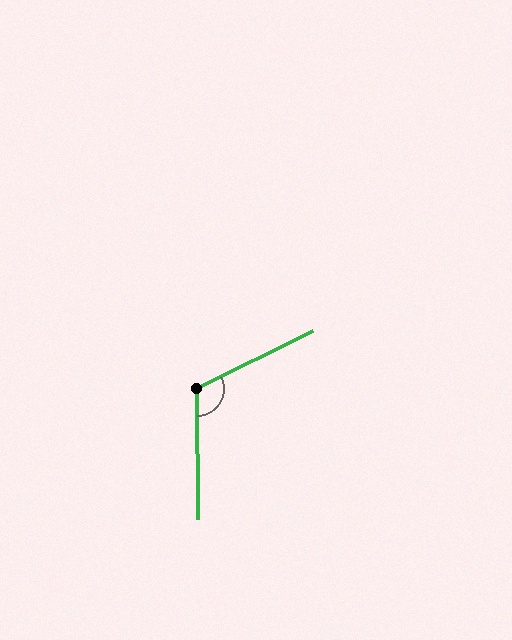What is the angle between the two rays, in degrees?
Approximately 116 degrees.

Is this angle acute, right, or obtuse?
It is obtuse.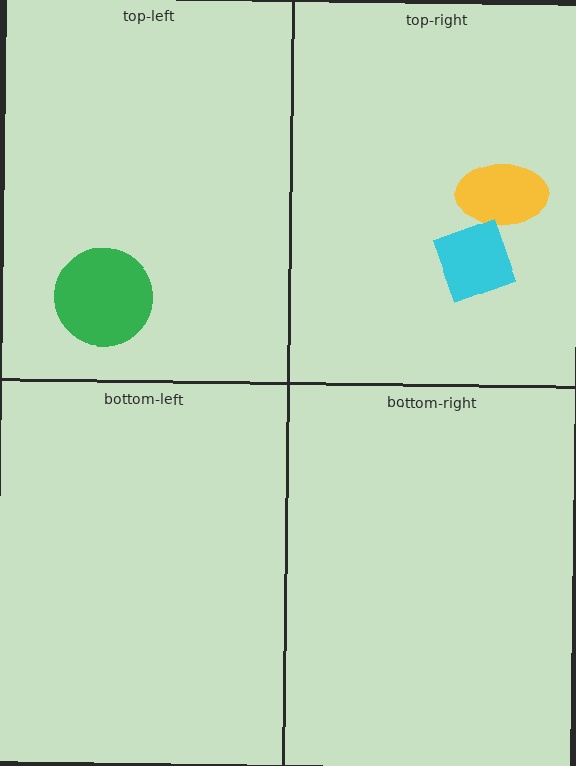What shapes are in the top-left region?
The green circle.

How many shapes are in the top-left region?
1.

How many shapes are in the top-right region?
2.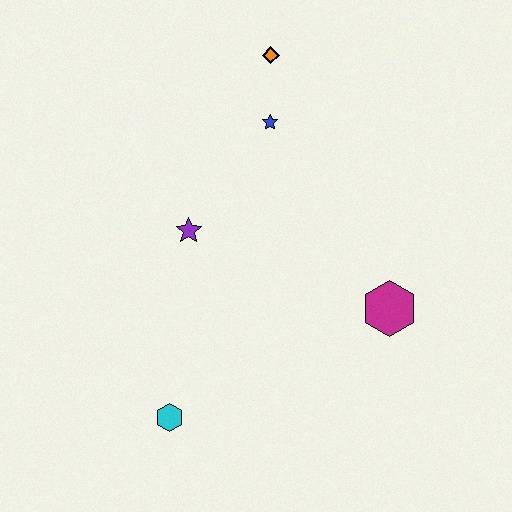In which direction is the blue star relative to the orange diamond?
The blue star is below the orange diamond.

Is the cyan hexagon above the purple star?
No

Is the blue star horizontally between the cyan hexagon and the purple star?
No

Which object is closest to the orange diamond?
The blue star is closest to the orange diamond.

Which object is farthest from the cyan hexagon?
The orange diamond is farthest from the cyan hexagon.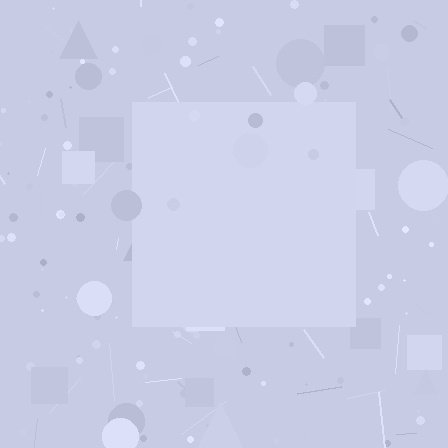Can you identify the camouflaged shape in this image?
The camouflaged shape is a square.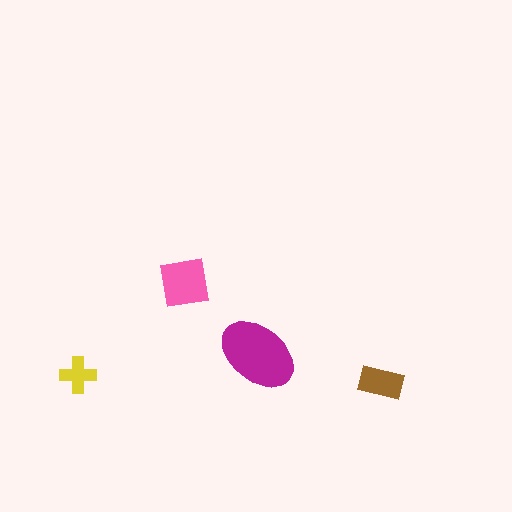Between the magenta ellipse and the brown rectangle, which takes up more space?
The magenta ellipse.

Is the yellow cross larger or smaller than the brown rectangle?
Smaller.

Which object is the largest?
The magenta ellipse.